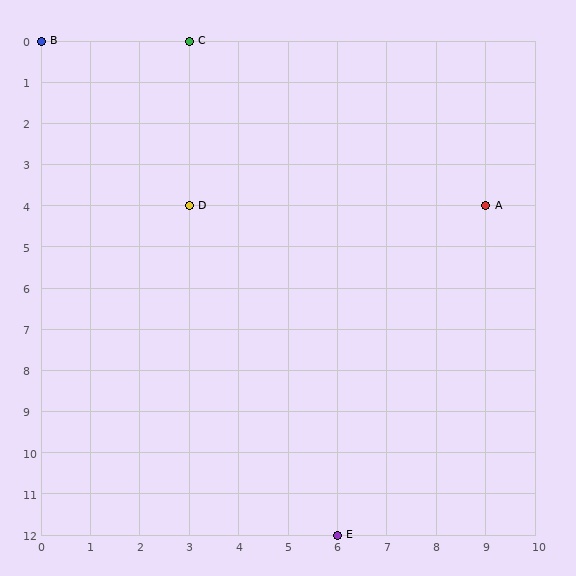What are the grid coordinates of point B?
Point B is at grid coordinates (0, 0).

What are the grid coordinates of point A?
Point A is at grid coordinates (9, 4).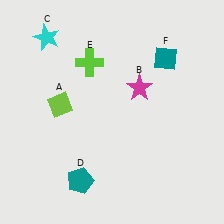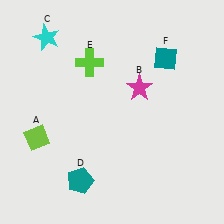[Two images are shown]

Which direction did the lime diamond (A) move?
The lime diamond (A) moved down.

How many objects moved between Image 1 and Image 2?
1 object moved between the two images.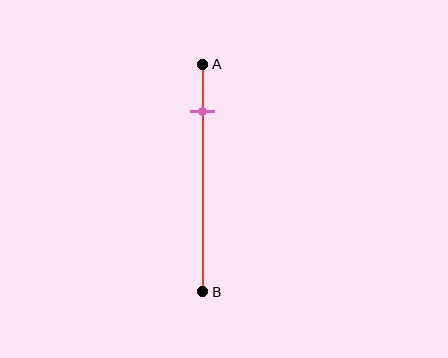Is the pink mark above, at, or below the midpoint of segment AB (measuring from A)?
The pink mark is above the midpoint of segment AB.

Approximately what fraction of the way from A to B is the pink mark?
The pink mark is approximately 20% of the way from A to B.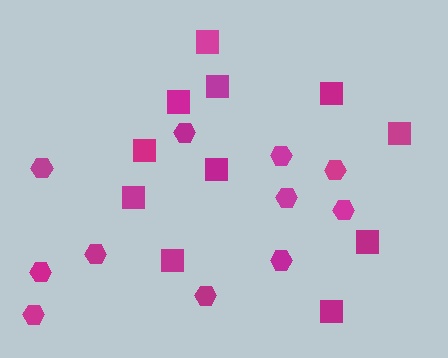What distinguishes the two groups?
There are 2 groups: one group of hexagons (11) and one group of squares (11).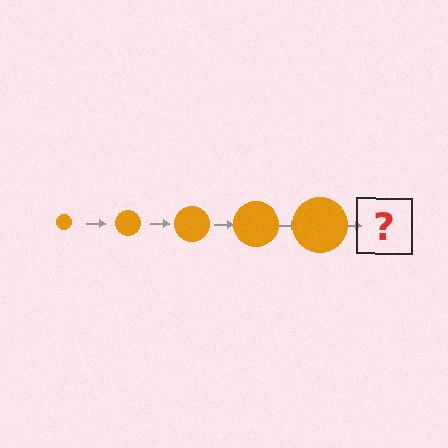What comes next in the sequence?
The next element should be an orange circle, larger than the previous one.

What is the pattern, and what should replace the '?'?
The pattern is that the circle gets progressively larger each step. The '?' should be an orange circle, larger than the previous one.